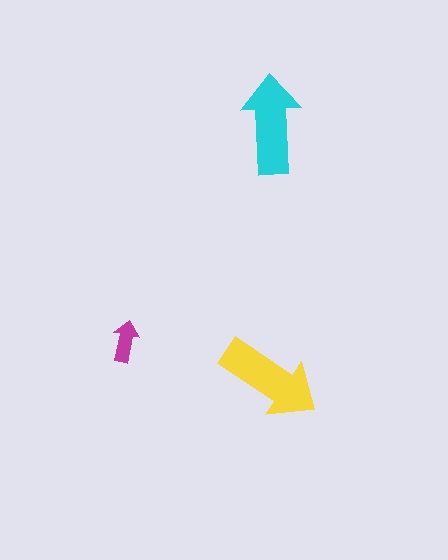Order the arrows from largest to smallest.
the yellow one, the cyan one, the magenta one.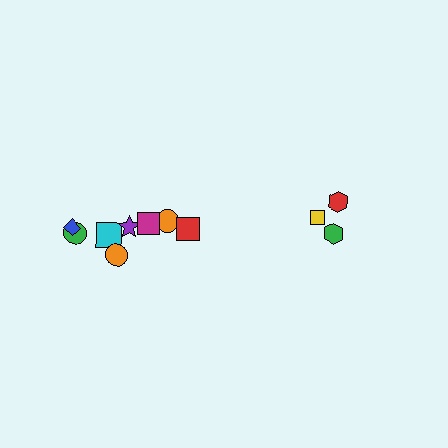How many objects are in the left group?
There are 8 objects.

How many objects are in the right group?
There are 3 objects.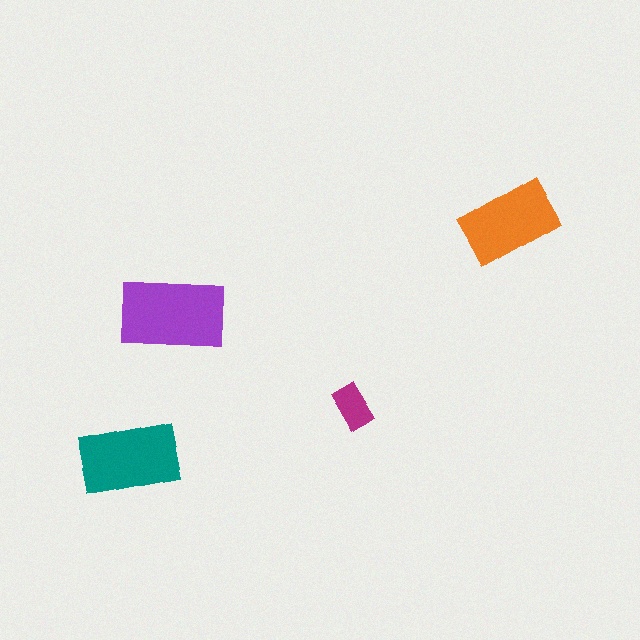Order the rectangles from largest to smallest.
the purple one, the teal one, the orange one, the magenta one.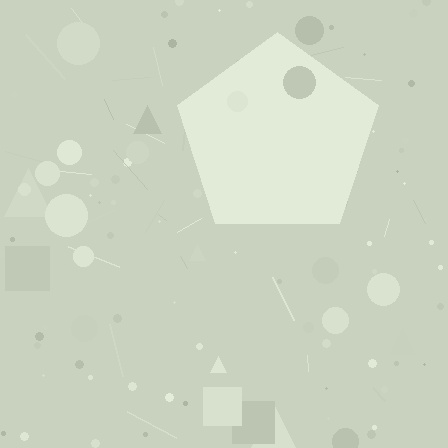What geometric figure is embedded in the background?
A pentagon is embedded in the background.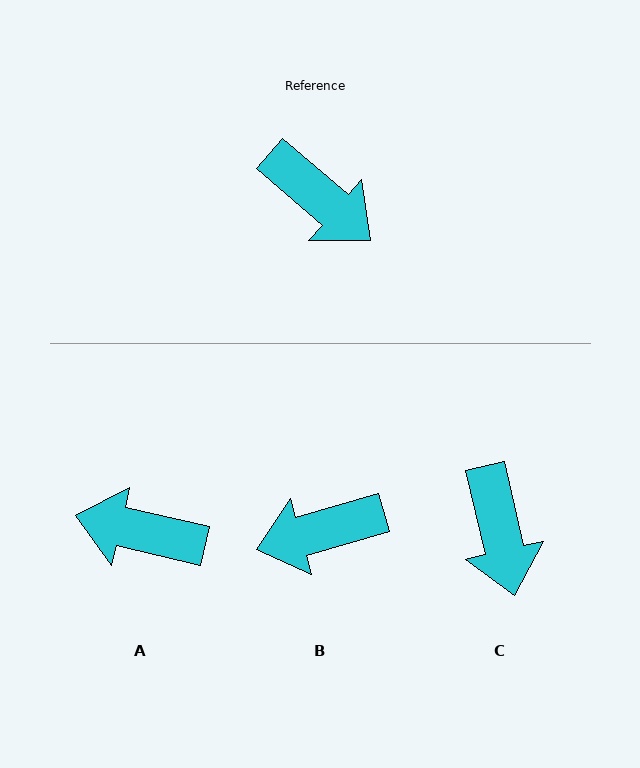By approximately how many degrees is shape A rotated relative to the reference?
Approximately 152 degrees clockwise.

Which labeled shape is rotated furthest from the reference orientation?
A, about 152 degrees away.